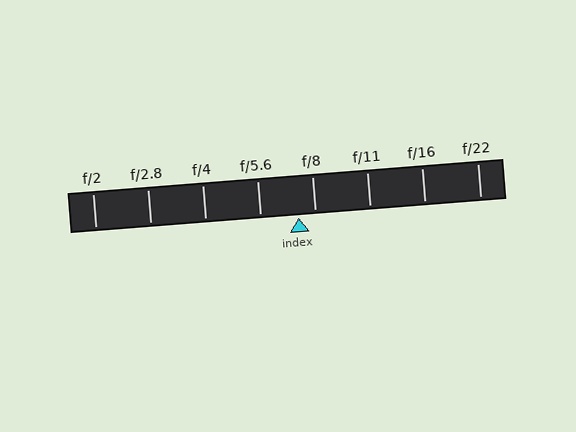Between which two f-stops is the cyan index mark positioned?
The index mark is between f/5.6 and f/8.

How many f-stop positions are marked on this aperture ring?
There are 8 f-stop positions marked.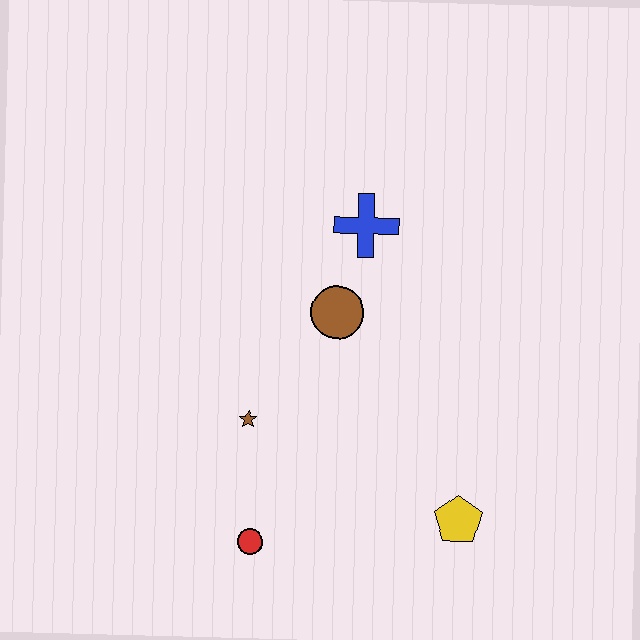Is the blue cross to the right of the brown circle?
Yes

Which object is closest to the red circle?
The brown star is closest to the red circle.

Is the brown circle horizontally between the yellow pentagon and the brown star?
Yes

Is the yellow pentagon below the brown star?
Yes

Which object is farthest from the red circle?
The blue cross is farthest from the red circle.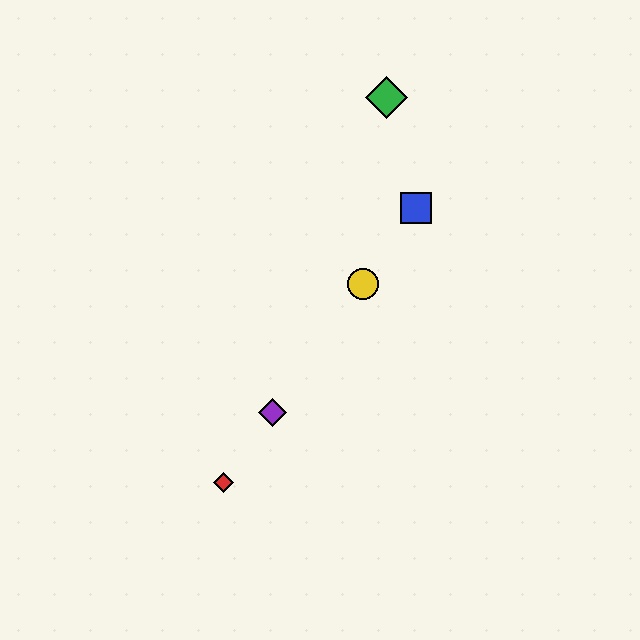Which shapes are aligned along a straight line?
The red diamond, the blue square, the yellow circle, the purple diamond are aligned along a straight line.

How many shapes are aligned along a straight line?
4 shapes (the red diamond, the blue square, the yellow circle, the purple diamond) are aligned along a straight line.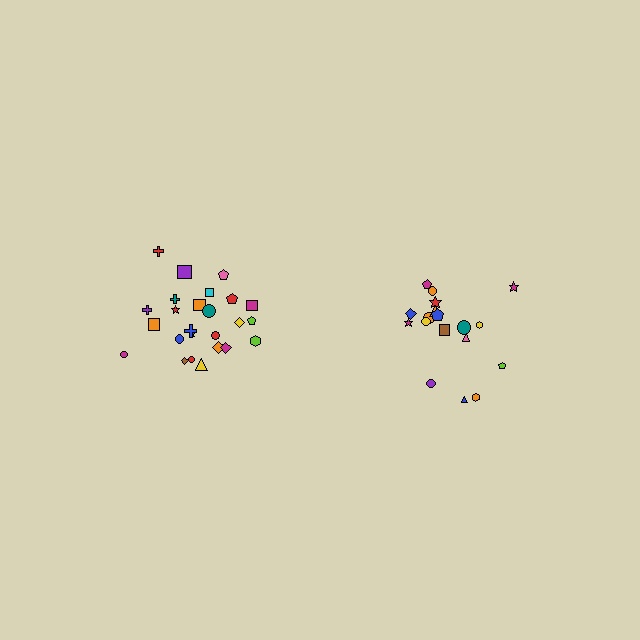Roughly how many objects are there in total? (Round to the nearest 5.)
Roughly 45 objects in total.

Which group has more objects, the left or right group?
The left group.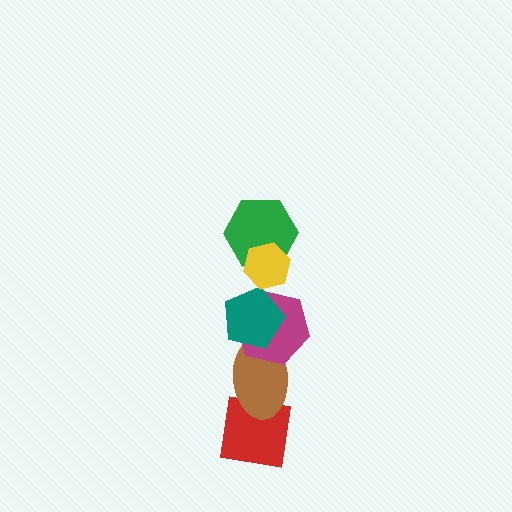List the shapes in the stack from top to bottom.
From top to bottom: the yellow hexagon, the green hexagon, the teal pentagon, the magenta hexagon, the brown ellipse, the red square.